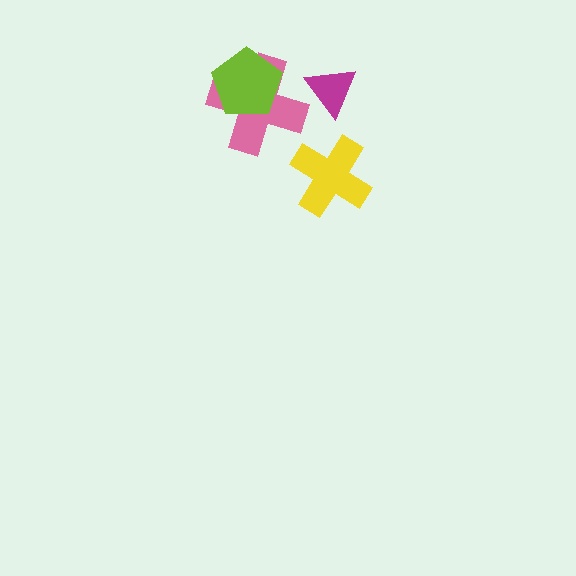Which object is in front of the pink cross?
The lime pentagon is in front of the pink cross.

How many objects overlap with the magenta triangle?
0 objects overlap with the magenta triangle.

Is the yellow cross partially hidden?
No, no other shape covers it.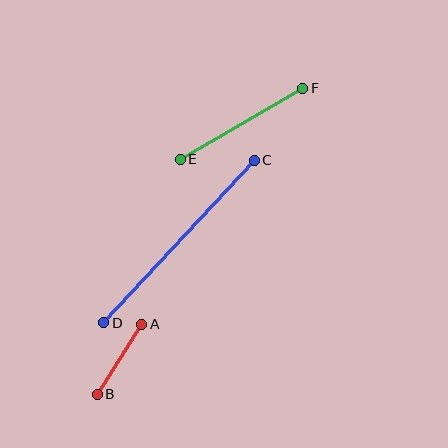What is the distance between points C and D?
The distance is approximately 222 pixels.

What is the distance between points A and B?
The distance is approximately 83 pixels.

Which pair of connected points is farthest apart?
Points C and D are farthest apart.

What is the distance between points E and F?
The distance is approximately 142 pixels.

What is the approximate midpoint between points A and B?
The midpoint is at approximately (120, 359) pixels.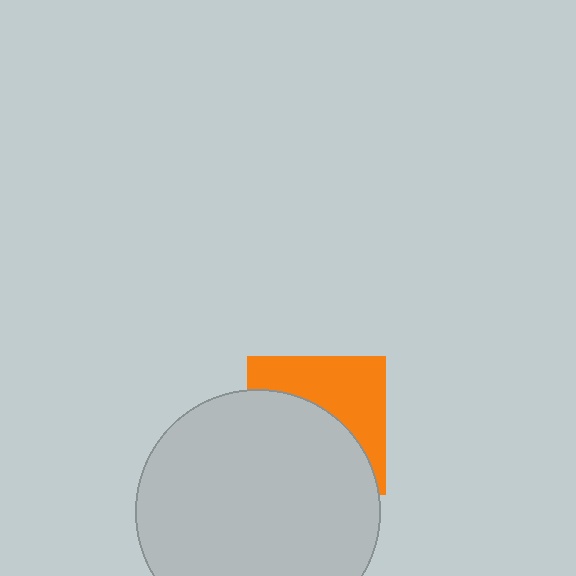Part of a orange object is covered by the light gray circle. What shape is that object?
It is a square.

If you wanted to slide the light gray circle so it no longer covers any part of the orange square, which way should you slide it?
Slide it down — that is the most direct way to separate the two shapes.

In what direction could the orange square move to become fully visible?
The orange square could move up. That would shift it out from behind the light gray circle entirely.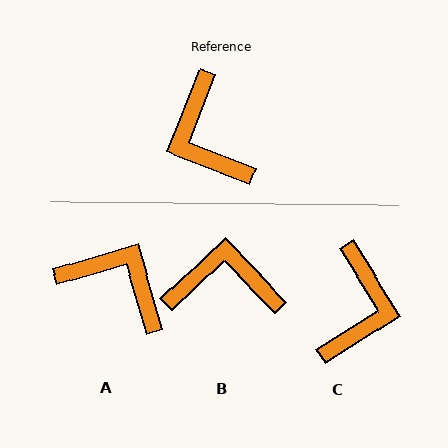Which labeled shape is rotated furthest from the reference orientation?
C, about 143 degrees away.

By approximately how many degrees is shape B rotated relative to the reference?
Approximately 115 degrees clockwise.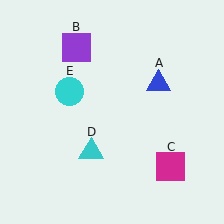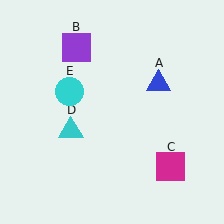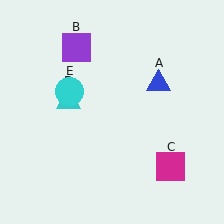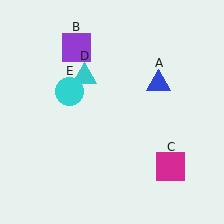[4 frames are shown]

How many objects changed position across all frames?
1 object changed position: cyan triangle (object D).